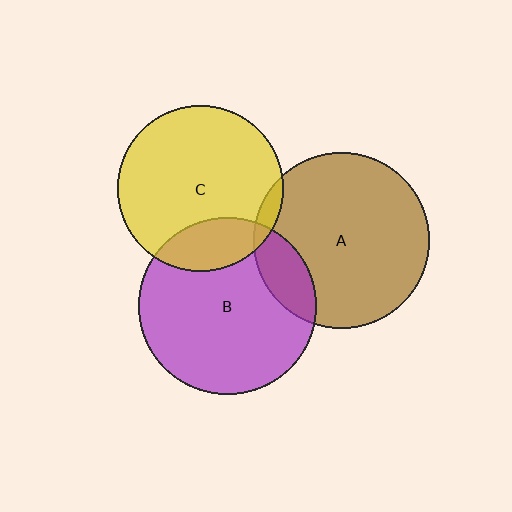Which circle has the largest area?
Circle B (purple).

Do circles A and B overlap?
Yes.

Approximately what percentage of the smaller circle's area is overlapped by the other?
Approximately 15%.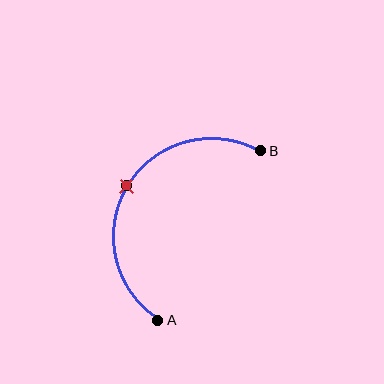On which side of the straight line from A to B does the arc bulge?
The arc bulges to the left of the straight line connecting A and B.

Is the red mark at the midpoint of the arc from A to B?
Yes. The red mark lies on the arc at equal arc-length from both A and B — it is the arc midpoint.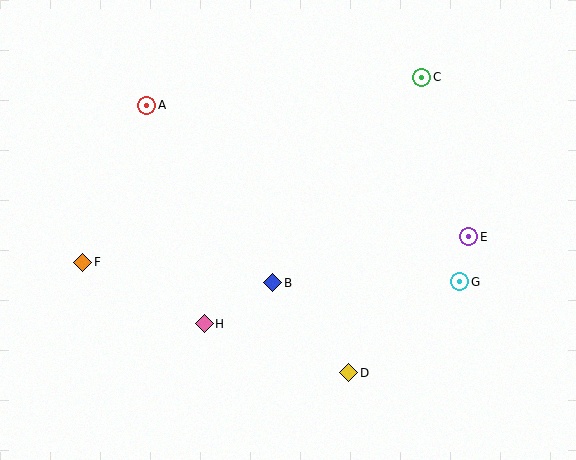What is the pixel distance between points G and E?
The distance between G and E is 46 pixels.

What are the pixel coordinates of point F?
Point F is at (83, 262).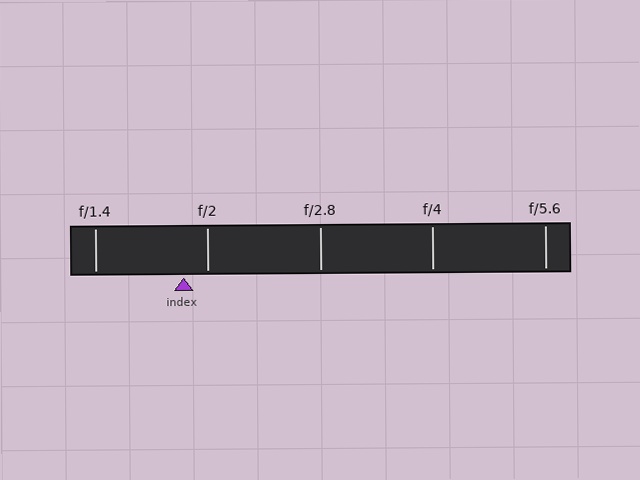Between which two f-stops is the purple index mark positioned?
The index mark is between f/1.4 and f/2.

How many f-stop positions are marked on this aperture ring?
There are 5 f-stop positions marked.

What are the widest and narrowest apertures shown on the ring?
The widest aperture shown is f/1.4 and the narrowest is f/5.6.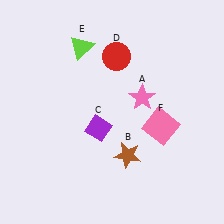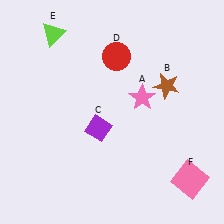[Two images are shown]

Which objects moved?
The objects that moved are: the brown star (B), the lime triangle (E), the pink square (F).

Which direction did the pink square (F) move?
The pink square (F) moved down.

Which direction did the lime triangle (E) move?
The lime triangle (E) moved left.